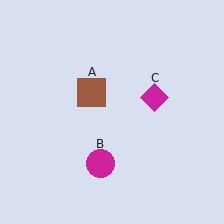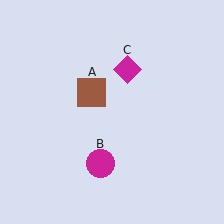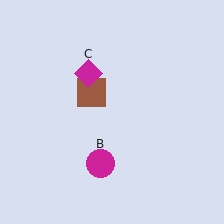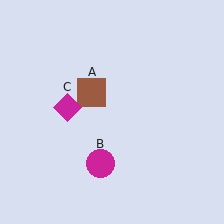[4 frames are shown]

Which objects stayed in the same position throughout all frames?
Brown square (object A) and magenta circle (object B) remained stationary.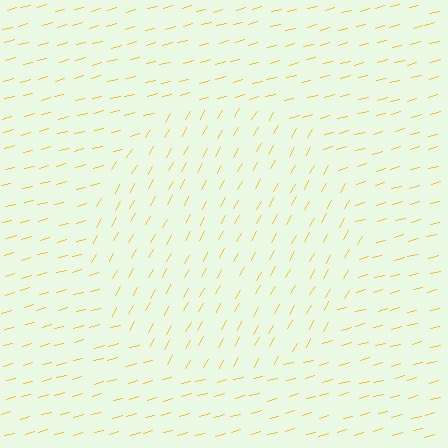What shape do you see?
I see a circle.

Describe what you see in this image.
The image is filled with small yellow line segments. A circle region in the image has lines oriented differently from the surrounding lines, creating a visible texture boundary.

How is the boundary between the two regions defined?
The boundary is defined purely by a change in line orientation (approximately 45 degrees difference). All lines are the same color and thickness.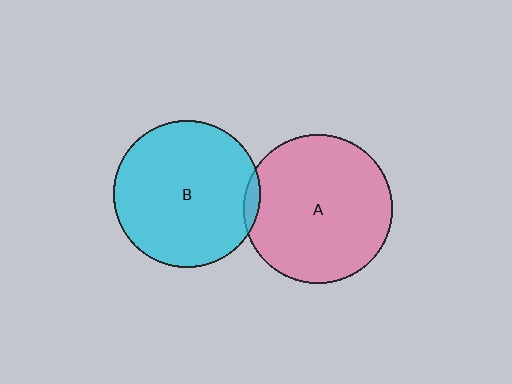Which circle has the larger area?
Circle A (pink).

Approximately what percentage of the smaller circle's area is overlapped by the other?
Approximately 5%.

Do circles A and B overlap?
Yes.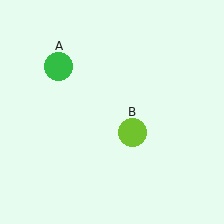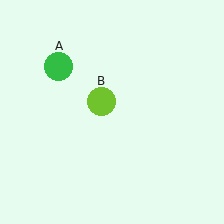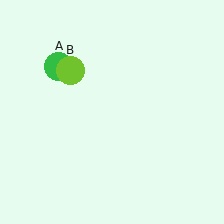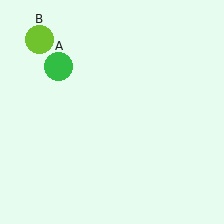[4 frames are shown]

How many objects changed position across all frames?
1 object changed position: lime circle (object B).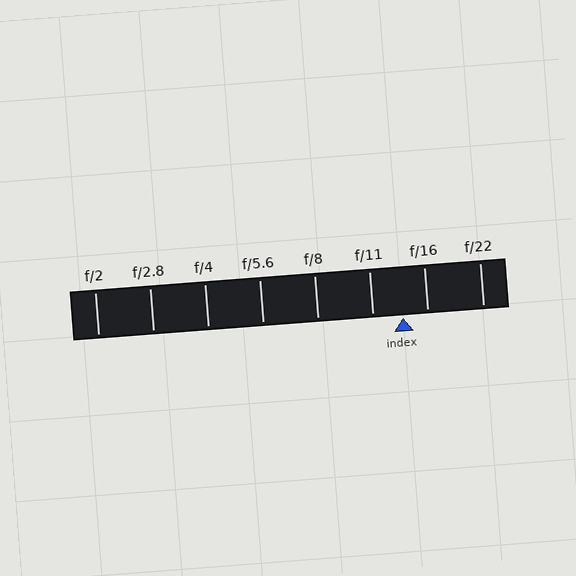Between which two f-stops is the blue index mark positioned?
The index mark is between f/11 and f/16.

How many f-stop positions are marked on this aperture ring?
There are 8 f-stop positions marked.